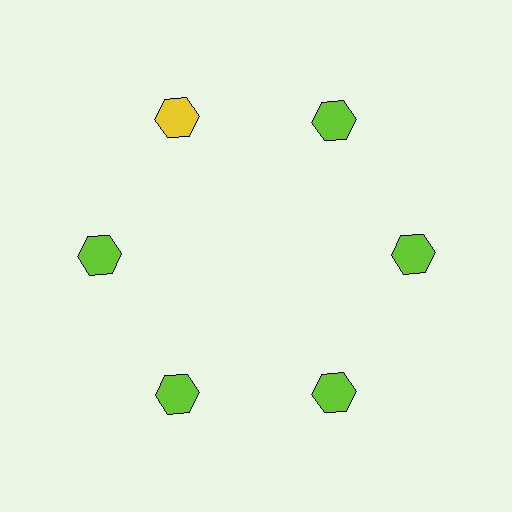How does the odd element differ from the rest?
It has a different color: yellow instead of lime.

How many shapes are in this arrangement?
There are 6 shapes arranged in a ring pattern.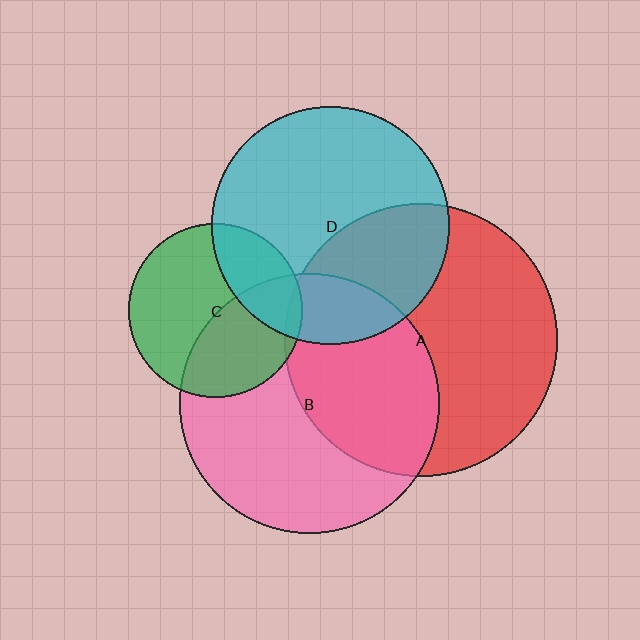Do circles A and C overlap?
Yes.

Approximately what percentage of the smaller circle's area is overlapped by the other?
Approximately 5%.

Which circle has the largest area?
Circle A (red).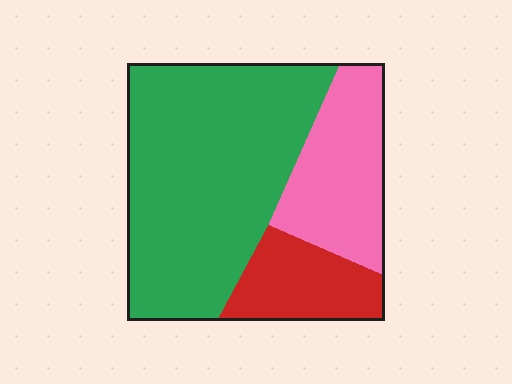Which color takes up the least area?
Red, at roughly 15%.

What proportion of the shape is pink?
Pink covers 24% of the shape.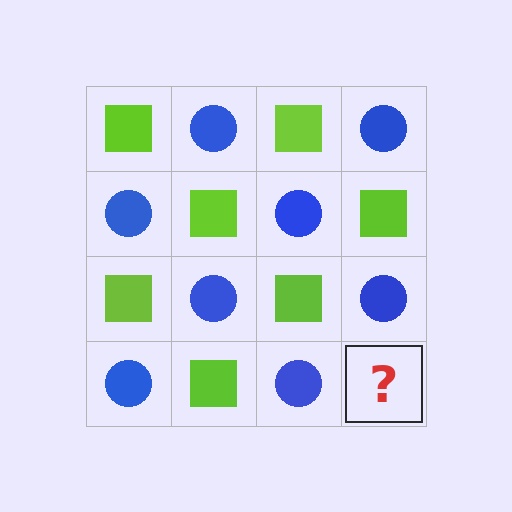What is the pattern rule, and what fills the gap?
The rule is that it alternates lime square and blue circle in a checkerboard pattern. The gap should be filled with a lime square.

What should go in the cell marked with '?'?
The missing cell should contain a lime square.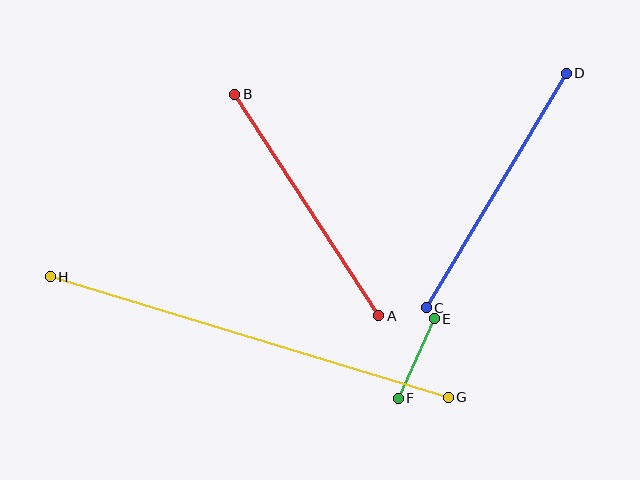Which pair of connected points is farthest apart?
Points G and H are farthest apart.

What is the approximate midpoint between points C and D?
The midpoint is at approximately (496, 190) pixels.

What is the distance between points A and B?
The distance is approximately 264 pixels.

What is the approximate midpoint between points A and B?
The midpoint is at approximately (307, 205) pixels.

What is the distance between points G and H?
The distance is approximately 416 pixels.